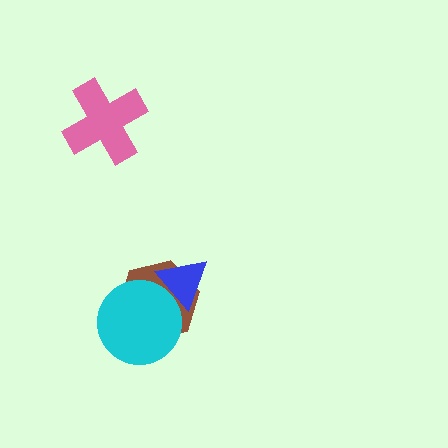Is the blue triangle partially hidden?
No, no other shape covers it.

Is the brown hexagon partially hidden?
Yes, it is partially covered by another shape.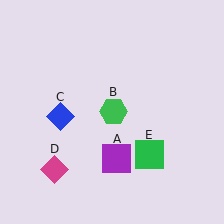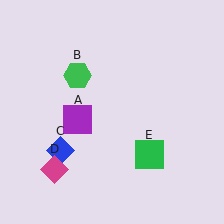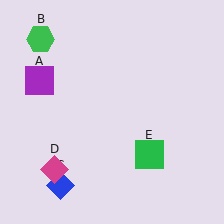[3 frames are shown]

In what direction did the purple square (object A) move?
The purple square (object A) moved up and to the left.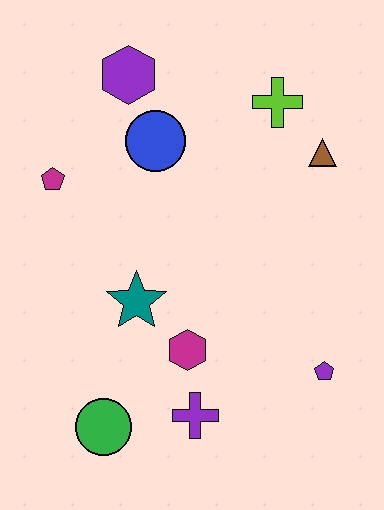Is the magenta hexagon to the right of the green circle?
Yes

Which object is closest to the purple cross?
The magenta hexagon is closest to the purple cross.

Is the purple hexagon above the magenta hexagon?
Yes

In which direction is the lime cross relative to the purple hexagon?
The lime cross is to the right of the purple hexagon.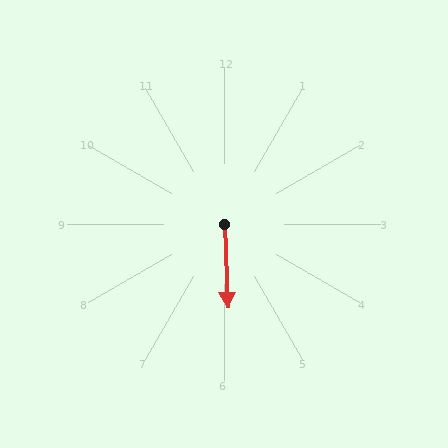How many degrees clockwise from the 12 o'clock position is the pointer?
Approximately 177 degrees.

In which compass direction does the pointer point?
South.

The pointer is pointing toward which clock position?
Roughly 6 o'clock.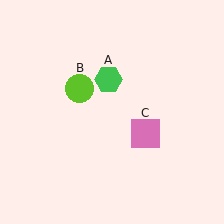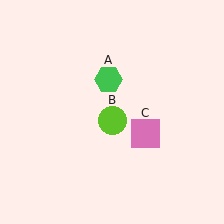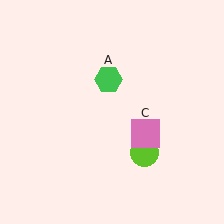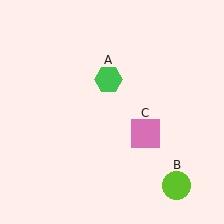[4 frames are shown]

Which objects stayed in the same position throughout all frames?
Green hexagon (object A) and pink square (object C) remained stationary.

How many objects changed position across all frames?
1 object changed position: lime circle (object B).